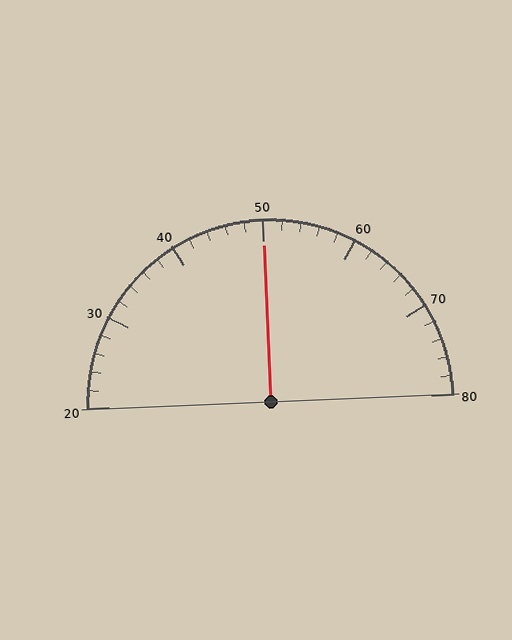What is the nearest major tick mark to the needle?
The nearest major tick mark is 50.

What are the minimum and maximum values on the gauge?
The gauge ranges from 20 to 80.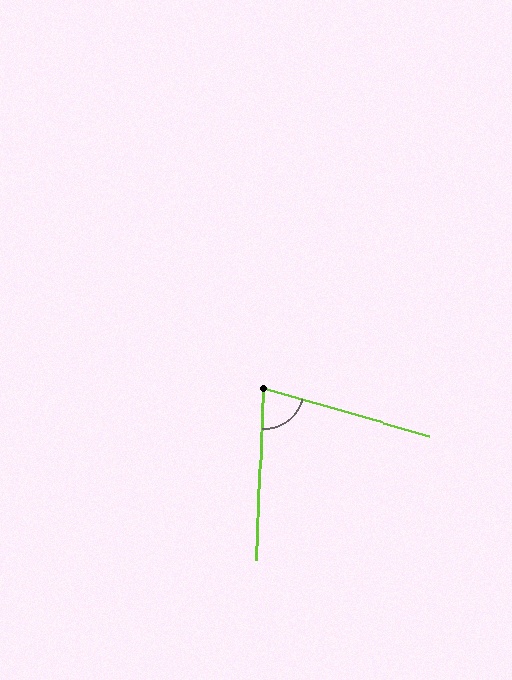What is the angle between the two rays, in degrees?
Approximately 76 degrees.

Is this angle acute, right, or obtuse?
It is acute.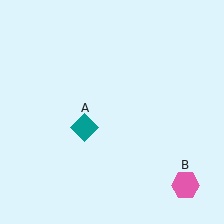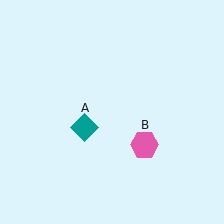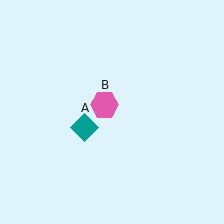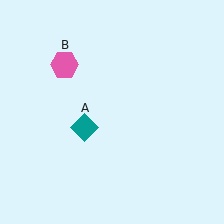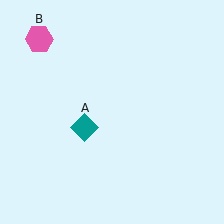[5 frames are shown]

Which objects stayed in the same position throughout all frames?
Teal diamond (object A) remained stationary.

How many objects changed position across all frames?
1 object changed position: pink hexagon (object B).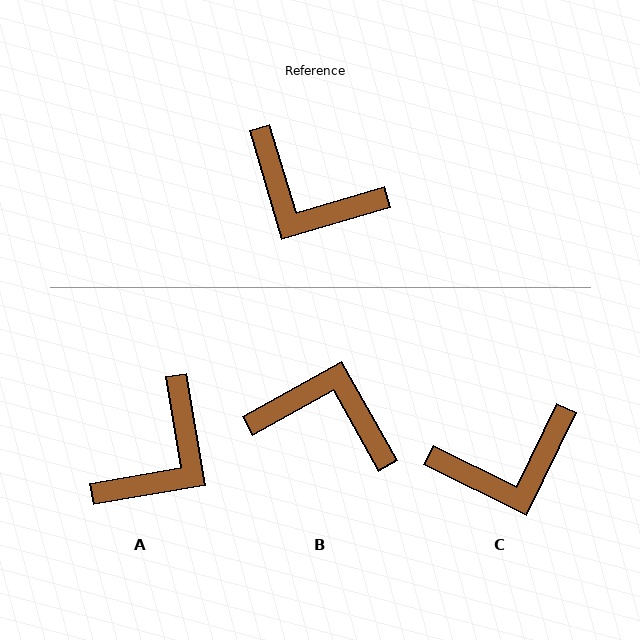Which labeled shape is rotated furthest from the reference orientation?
B, about 167 degrees away.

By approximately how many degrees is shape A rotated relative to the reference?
Approximately 83 degrees counter-clockwise.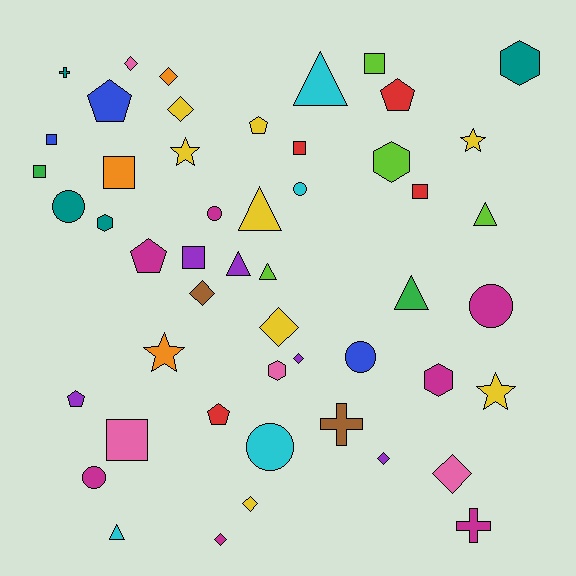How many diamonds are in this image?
There are 10 diamonds.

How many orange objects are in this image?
There are 3 orange objects.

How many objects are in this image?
There are 50 objects.